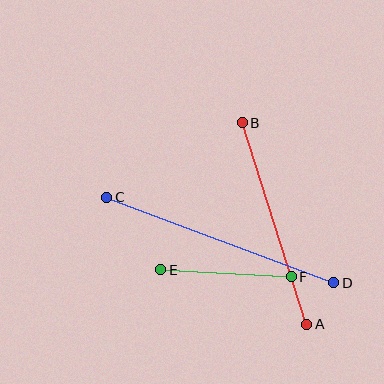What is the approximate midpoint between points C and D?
The midpoint is at approximately (220, 240) pixels.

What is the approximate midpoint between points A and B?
The midpoint is at approximately (275, 224) pixels.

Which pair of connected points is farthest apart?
Points C and D are farthest apart.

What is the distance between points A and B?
The distance is approximately 212 pixels.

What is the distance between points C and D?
The distance is approximately 242 pixels.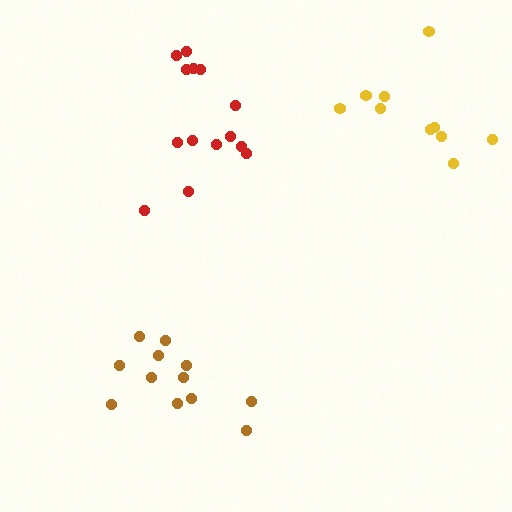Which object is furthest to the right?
The yellow cluster is rightmost.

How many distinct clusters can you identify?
There are 3 distinct clusters.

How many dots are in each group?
Group 1: 12 dots, Group 2: 14 dots, Group 3: 10 dots (36 total).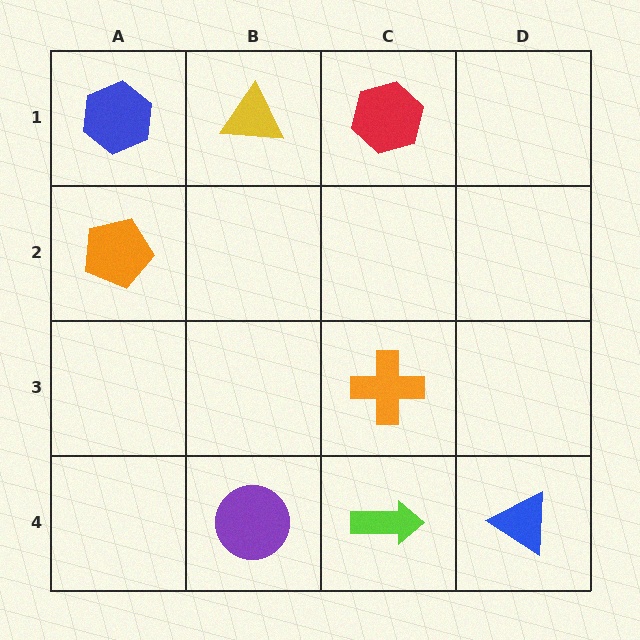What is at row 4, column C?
A lime arrow.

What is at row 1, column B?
A yellow triangle.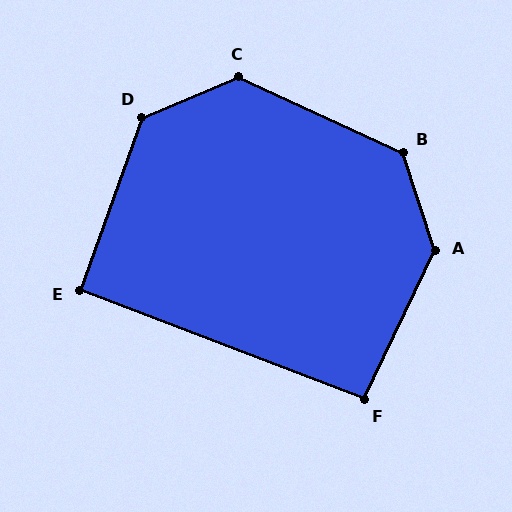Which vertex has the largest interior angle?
A, at approximately 136 degrees.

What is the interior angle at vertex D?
Approximately 132 degrees (obtuse).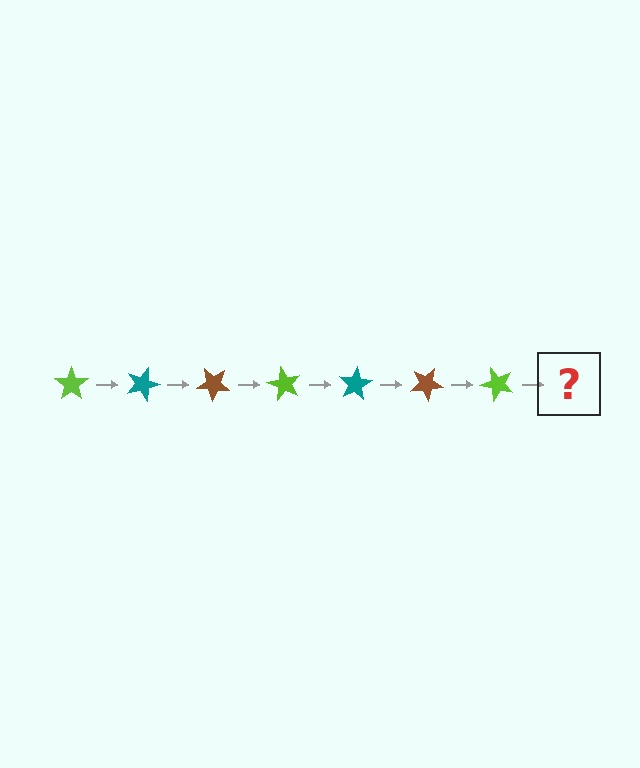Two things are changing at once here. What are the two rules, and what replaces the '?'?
The two rules are that it rotates 20 degrees each step and the color cycles through lime, teal, and brown. The '?' should be a teal star, rotated 140 degrees from the start.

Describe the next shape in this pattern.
It should be a teal star, rotated 140 degrees from the start.